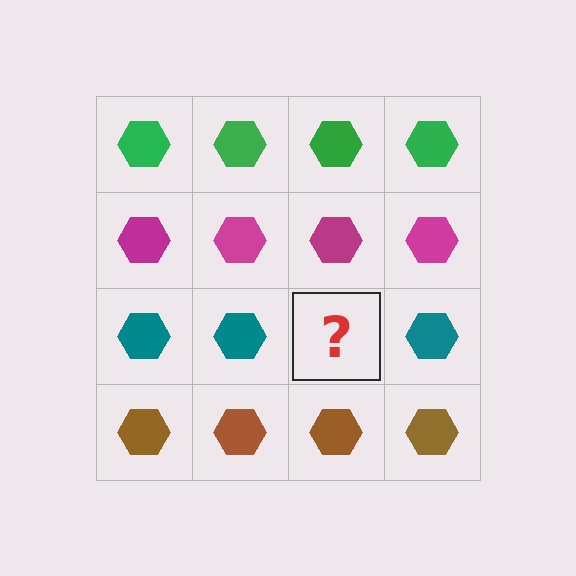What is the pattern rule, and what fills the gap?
The rule is that each row has a consistent color. The gap should be filled with a teal hexagon.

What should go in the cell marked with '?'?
The missing cell should contain a teal hexagon.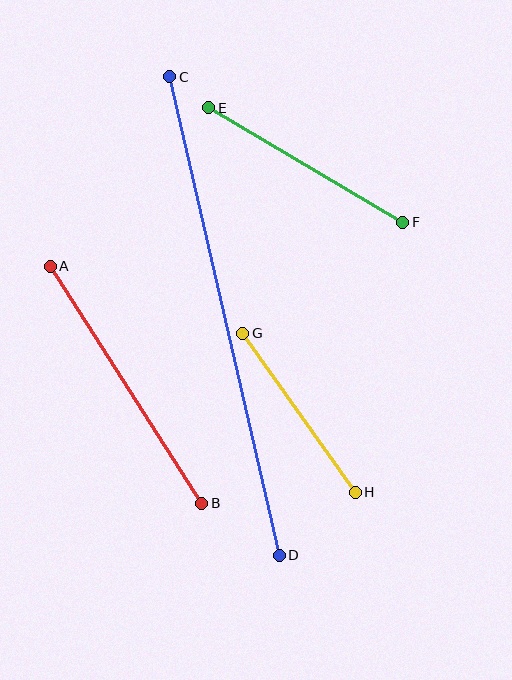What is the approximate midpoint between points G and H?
The midpoint is at approximately (299, 413) pixels.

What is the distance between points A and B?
The distance is approximately 281 pixels.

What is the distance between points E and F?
The distance is approximately 225 pixels.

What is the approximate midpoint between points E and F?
The midpoint is at approximately (306, 165) pixels.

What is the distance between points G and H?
The distance is approximately 195 pixels.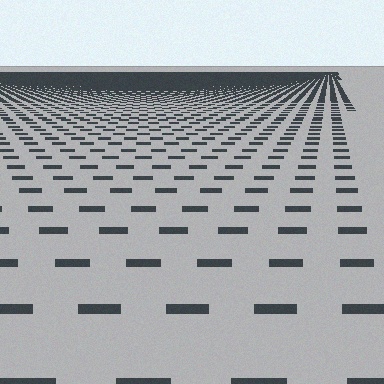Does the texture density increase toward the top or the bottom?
Density increases toward the top.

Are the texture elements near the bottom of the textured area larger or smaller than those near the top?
Larger. Near the bottom, elements are closer to the viewer and appear at a bigger on-screen size.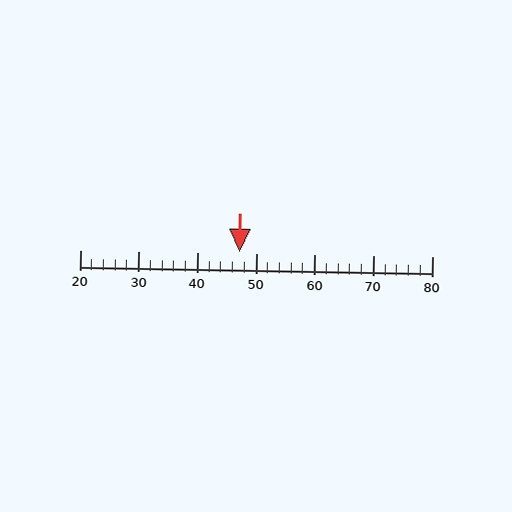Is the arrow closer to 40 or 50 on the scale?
The arrow is closer to 50.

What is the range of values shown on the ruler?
The ruler shows values from 20 to 80.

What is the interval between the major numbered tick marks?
The major tick marks are spaced 10 units apart.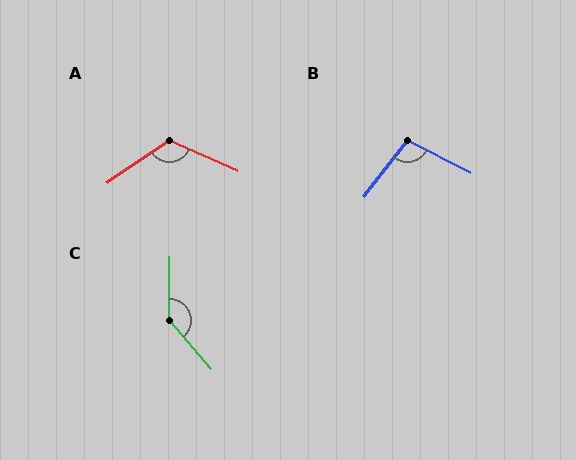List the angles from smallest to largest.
B (101°), A (122°), C (139°).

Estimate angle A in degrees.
Approximately 122 degrees.